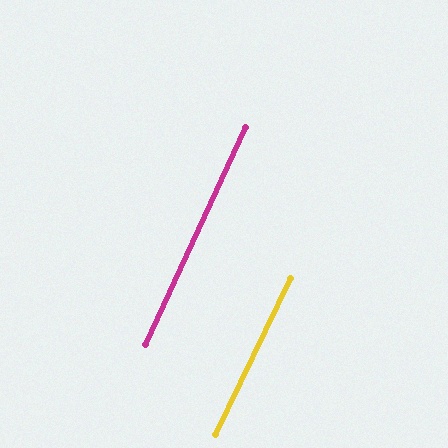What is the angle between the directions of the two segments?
Approximately 1 degree.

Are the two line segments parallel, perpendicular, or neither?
Parallel — their directions differ by only 1.1°.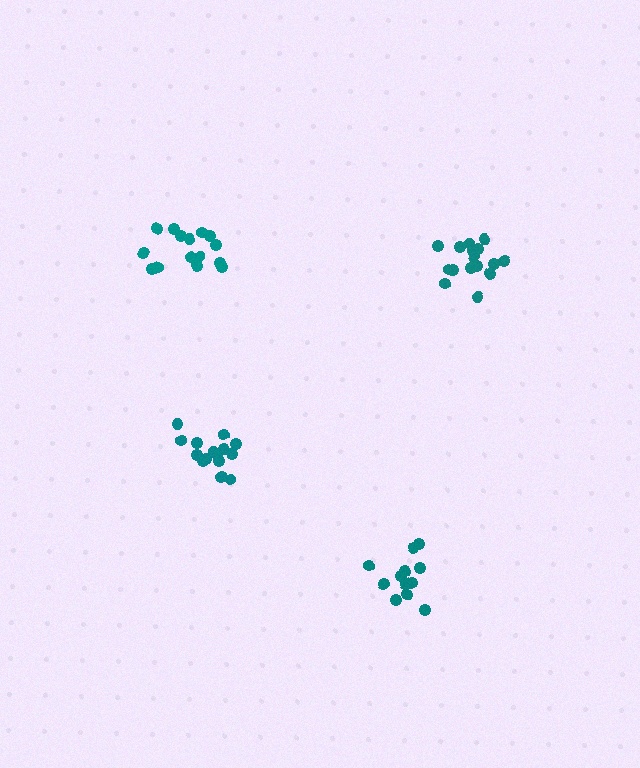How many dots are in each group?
Group 1: 15 dots, Group 2: 12 dots, Group 3: 16 dots, Group 4: 15 dots (58 total).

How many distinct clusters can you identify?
There are 4 distinct clusters.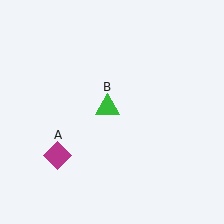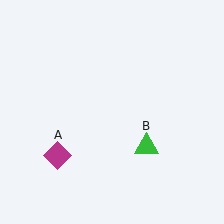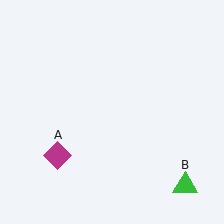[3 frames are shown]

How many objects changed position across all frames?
1 object changed position: green triangle (object B).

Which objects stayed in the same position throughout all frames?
Magenta diamond (object A) remained stationary.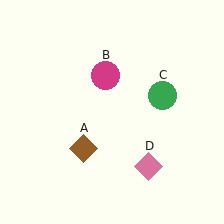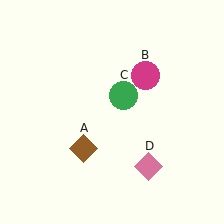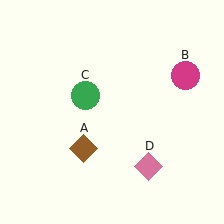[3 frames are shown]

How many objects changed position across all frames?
2 objects changed position: magenta circle (object B), green circle (object C).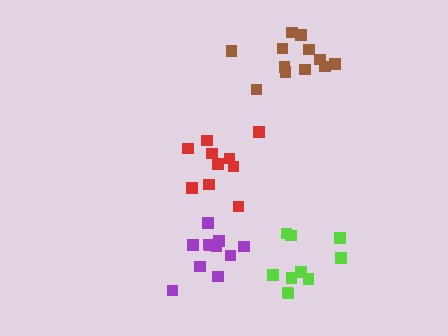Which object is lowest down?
The lime cluster is bottommost.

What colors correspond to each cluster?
The clusters are colored: brown, lime, red, purple.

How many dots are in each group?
Group 1: 12 dots, Group 2: 10 dots, Group 3: 10 dots, Group 4: 11 dots (43 total).